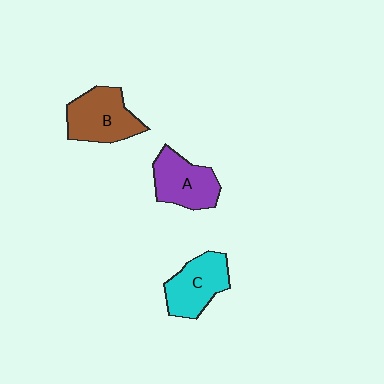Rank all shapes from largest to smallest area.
From largest to smallest: B (brown), C (cyan), A (purple).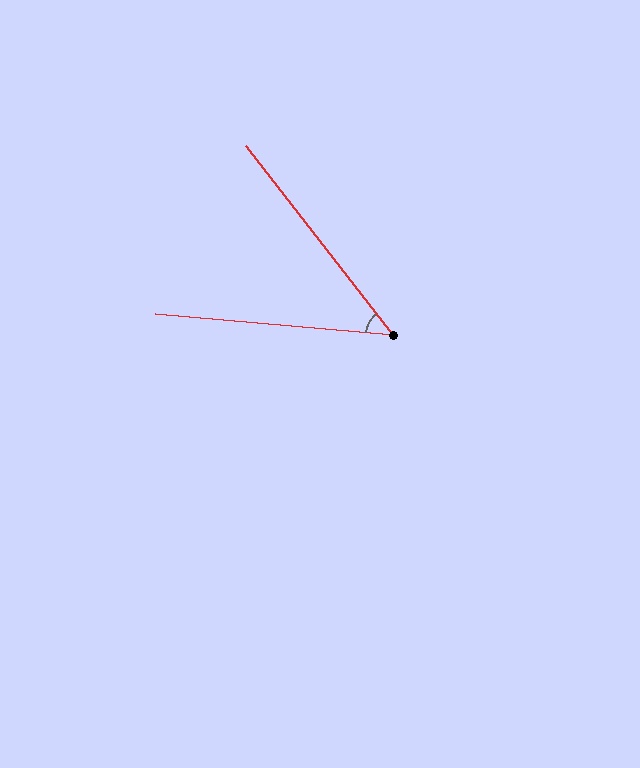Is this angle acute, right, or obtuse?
It is acute.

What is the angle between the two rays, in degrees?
Approximately 47 degrees.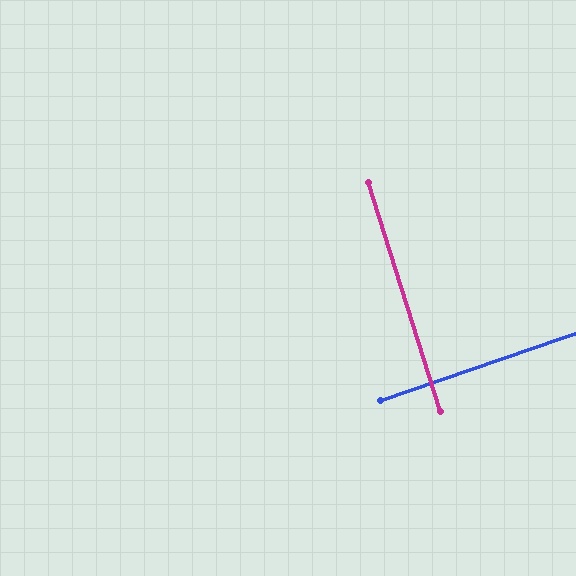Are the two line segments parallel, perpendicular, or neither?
Perpendicular — they meet at approximately 89°.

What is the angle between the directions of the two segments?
Approximately 89 degrees.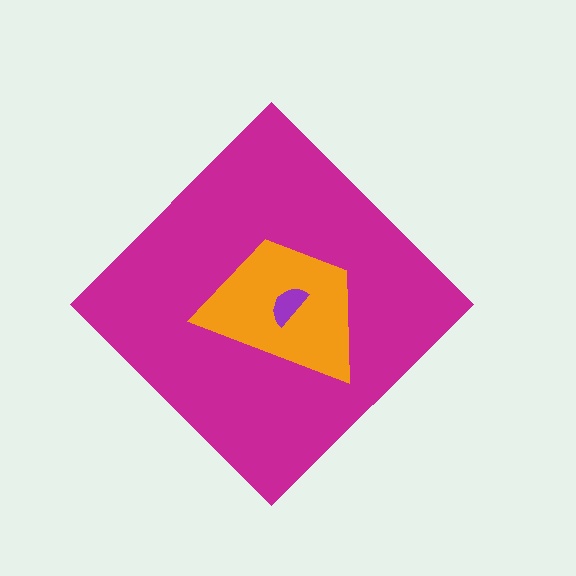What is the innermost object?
The purple semicircle.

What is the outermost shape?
The magenta diamond.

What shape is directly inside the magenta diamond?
The orange trapezoid.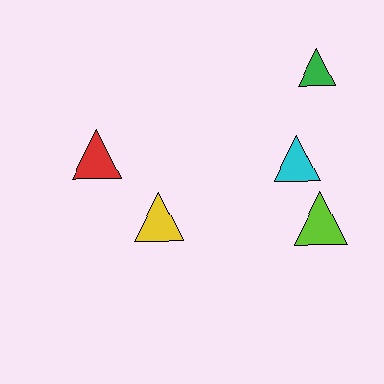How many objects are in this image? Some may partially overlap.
There are 5 objects.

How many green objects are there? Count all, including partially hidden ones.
There is 1 green object.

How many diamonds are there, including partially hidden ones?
There are no diamonds.